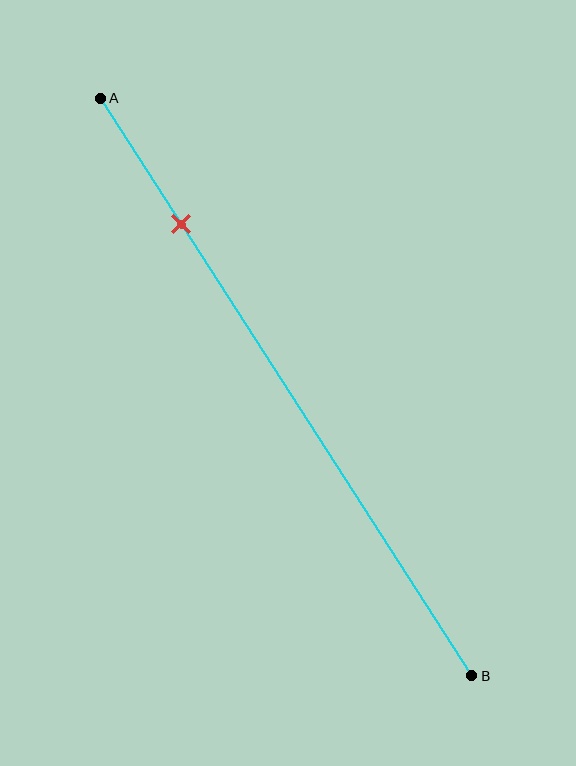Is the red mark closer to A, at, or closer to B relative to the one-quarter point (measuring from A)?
The red mark is closer to point A than the one-quarter point of segment AB.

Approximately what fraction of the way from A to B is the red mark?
The red mark is approximately 20% of the way from A to B.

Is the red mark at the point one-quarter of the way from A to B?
No, the mark is at about 20% from A, not at the 25% one-quarter point.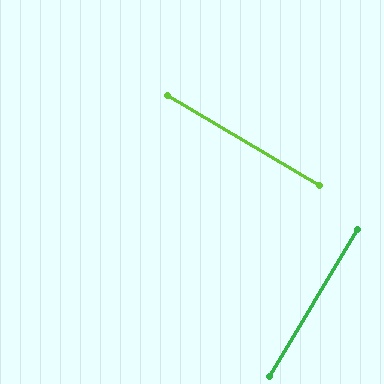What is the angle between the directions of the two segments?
Approximately 89 degrees.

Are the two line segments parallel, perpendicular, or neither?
Perpendicular — they meet at approximately 89°.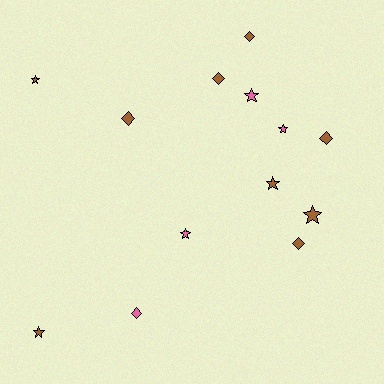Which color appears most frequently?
Brown, with 9 objects.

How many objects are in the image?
There are 13 objects.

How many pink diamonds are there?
There is 1 pink diamond.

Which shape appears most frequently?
Star, with 7 objects.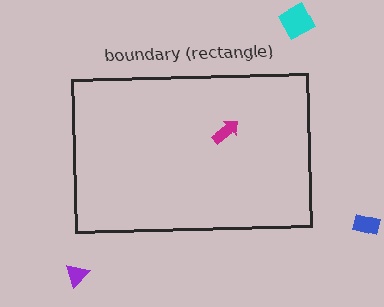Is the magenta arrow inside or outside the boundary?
Inside.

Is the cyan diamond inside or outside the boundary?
Outside.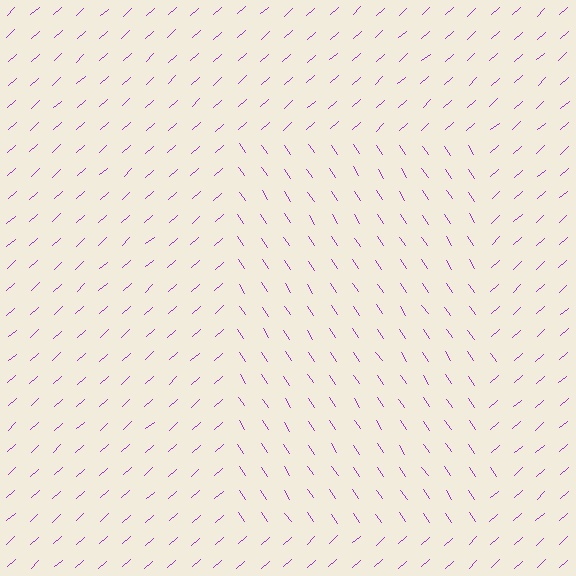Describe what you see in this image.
The image is filled with small purple line segments. A rectangle region in the image has lines oriented differently from the surrounding lines, creating a visible texture boundary.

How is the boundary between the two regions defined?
The boundary is defined purely by a change in line orientation (approximately 82 degrees difference). All lines are the same color and thickness.